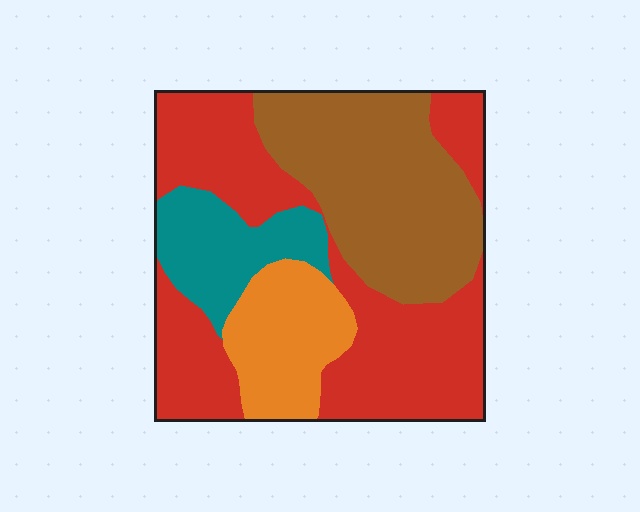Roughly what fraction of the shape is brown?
Brown takes up about one third (1/3) of the shape.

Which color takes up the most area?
Red, at roughly 45%.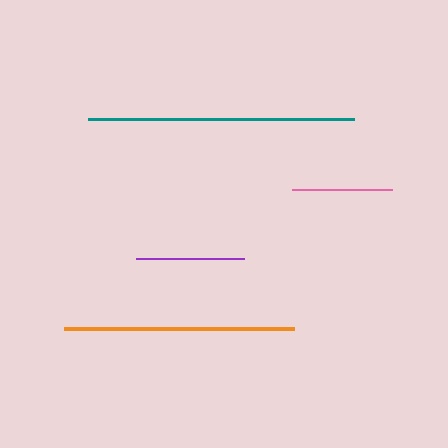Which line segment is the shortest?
The pink line is the shortest at approximately 101 pixels.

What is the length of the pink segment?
The pink segment is approximately 101 pixels long.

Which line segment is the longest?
The teal line is the longest at approximately 265 pixels.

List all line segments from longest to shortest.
From longest to shortest: teal, orange, purple, pink.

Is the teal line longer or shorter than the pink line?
The teal line is longer than the pink line.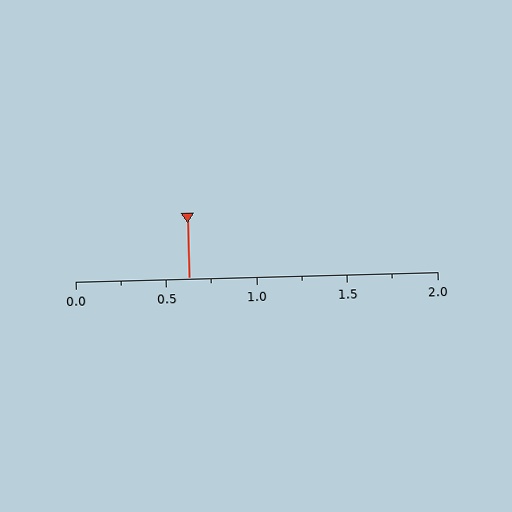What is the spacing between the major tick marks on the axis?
The major ticks are spaced 0.5 apart.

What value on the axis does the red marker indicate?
The marker indicates approximately 0.62.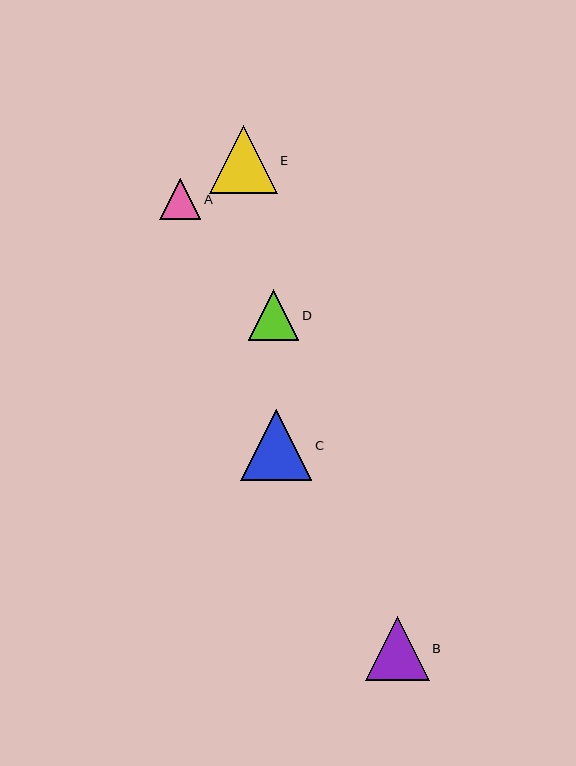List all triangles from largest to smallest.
From largest to smallest: C, E, B, D, A.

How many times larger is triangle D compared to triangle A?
Triangle D is approximately 1.2 times the size of triangle A.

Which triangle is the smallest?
Triangle A is the smallest with a size of approximately 41 pixels.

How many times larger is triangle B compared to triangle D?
Triangle B is approximately 1.3 times the size of triangle D.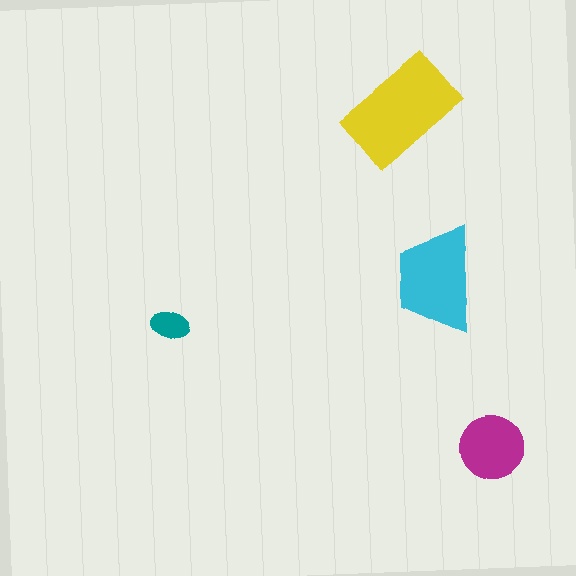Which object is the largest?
The yellow rectangle.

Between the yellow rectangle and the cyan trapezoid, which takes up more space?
The yellow rectangle.